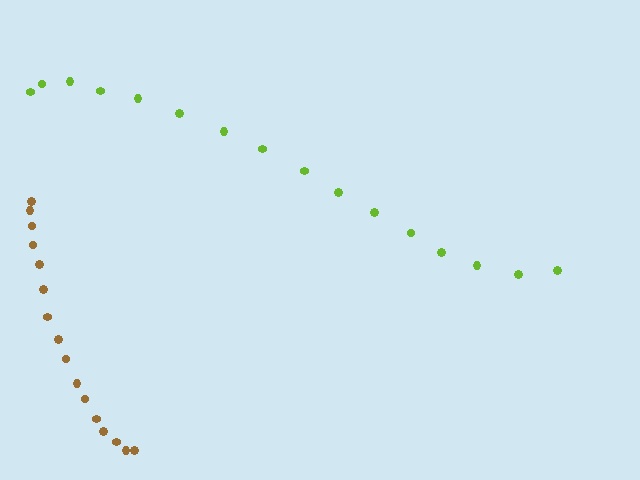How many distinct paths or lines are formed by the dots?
There are 2 distinct paths.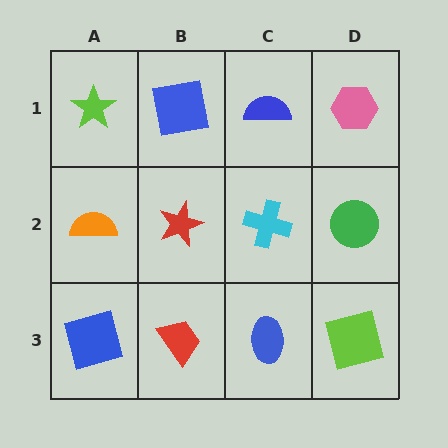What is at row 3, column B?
A red trapezoid.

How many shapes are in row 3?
4 shapes.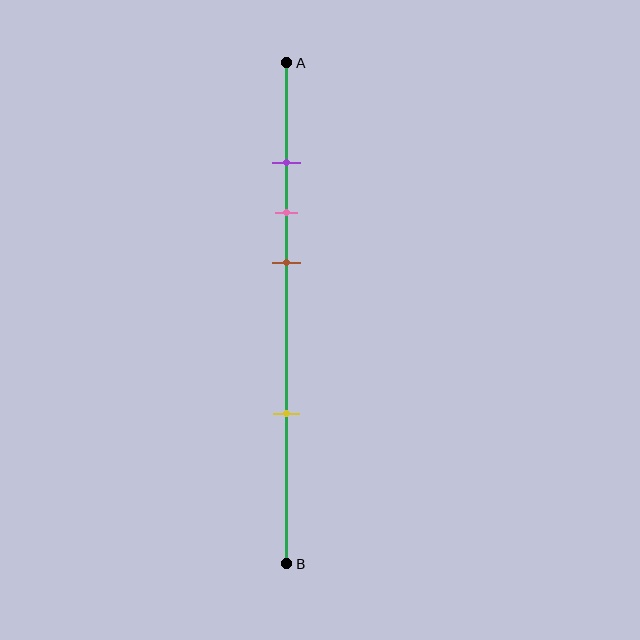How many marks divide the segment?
There are 4 marks dividing the segment.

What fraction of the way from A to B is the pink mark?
The pink mark is approximately 30% (0.3) of the way from A to B.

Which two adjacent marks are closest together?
The purple and pink marks are the closest adjacent pair.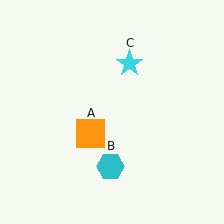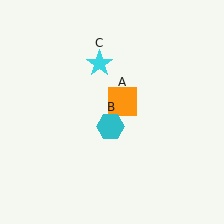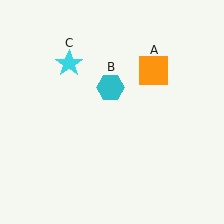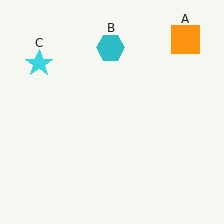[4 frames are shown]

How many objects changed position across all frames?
3 objects changed position: orange square (object A), cyan hexagon (object B), cyan star (object C).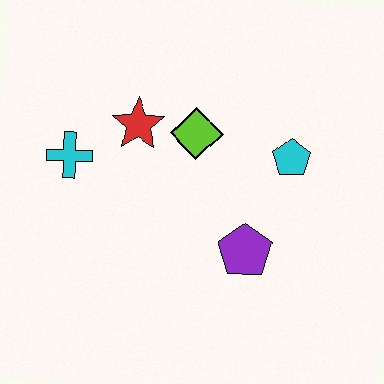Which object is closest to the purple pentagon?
The cyan pentagon is closest to the purple pentagon.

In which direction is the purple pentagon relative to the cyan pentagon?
The purple pentagon is below the cyan pentagon.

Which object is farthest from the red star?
The purple pentagon is farthest from the red star.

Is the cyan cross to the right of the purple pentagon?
No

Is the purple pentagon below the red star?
Yes